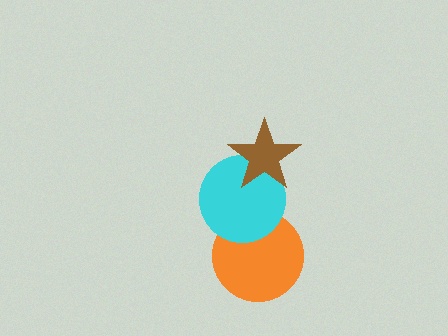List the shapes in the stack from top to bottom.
From top to bottom: the brown star, the cyan circle, the orange circle.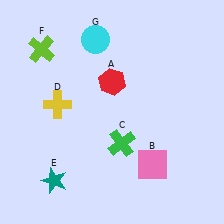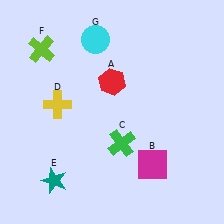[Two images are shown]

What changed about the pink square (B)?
In Image 1, B is pink. In Image 2, it changed to magenta.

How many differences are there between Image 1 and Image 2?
There is 1 difference between the two images.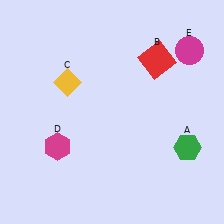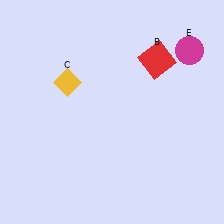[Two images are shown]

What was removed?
The green hexagon (A), the magenta hexagon (D) were removed in Image 2.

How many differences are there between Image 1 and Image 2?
There are 2 differences between the two images.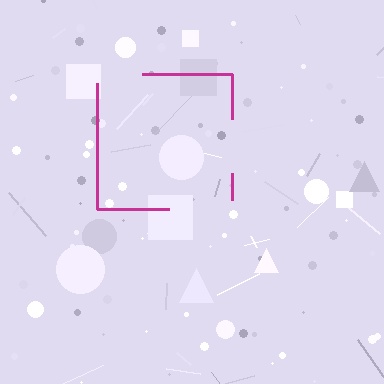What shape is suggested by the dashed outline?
The dashed outline suggests a square.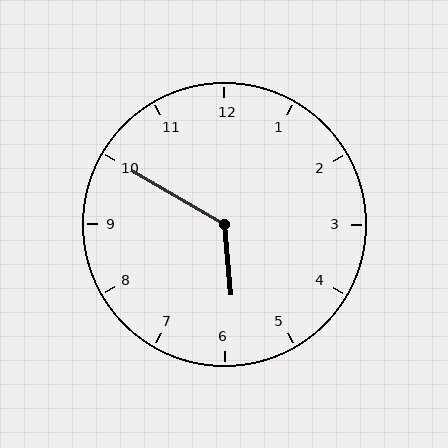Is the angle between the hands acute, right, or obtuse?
It is obtuse.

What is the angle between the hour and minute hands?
Approximately 125 degrees.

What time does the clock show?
5:50.